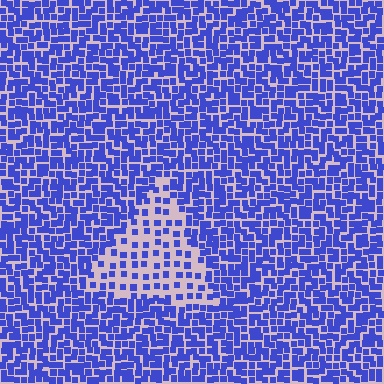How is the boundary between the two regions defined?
The boundary is defined by a change in element density (approximately 2.3x ratio). All elements are the same color, size, and shape.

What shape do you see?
I see a triangle.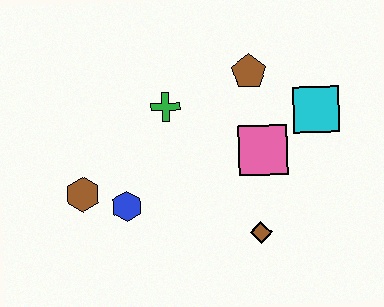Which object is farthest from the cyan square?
The brown hexagon is farthest from the cyan square.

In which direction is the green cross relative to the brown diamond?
The green cross is above the brown diamond.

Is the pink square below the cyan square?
Yes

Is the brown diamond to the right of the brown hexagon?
Yes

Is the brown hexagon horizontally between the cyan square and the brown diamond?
No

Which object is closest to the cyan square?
The pink square is closest to the cyan square.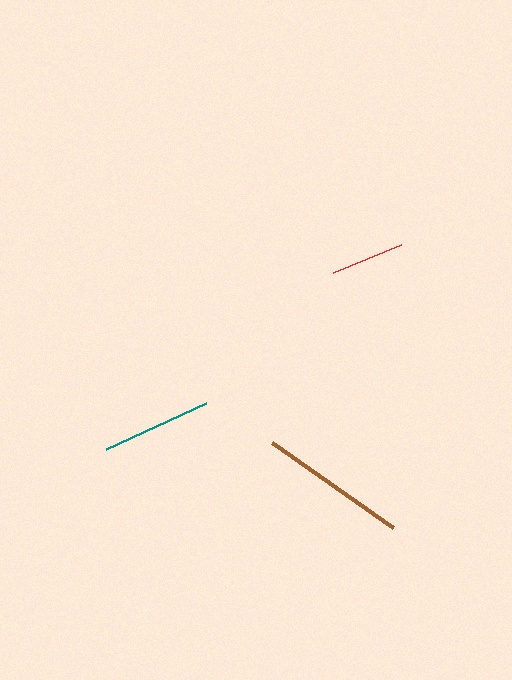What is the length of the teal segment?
The teal segment is approximately 110 pixels long.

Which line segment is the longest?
The brown line is the longest at approximately 148 pixels.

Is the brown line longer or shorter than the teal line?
The brown line is longer than the teal line.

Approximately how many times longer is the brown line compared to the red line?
The brown line is approximately 2.0 times the length of the red line.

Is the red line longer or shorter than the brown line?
The brown line is longer than the red line.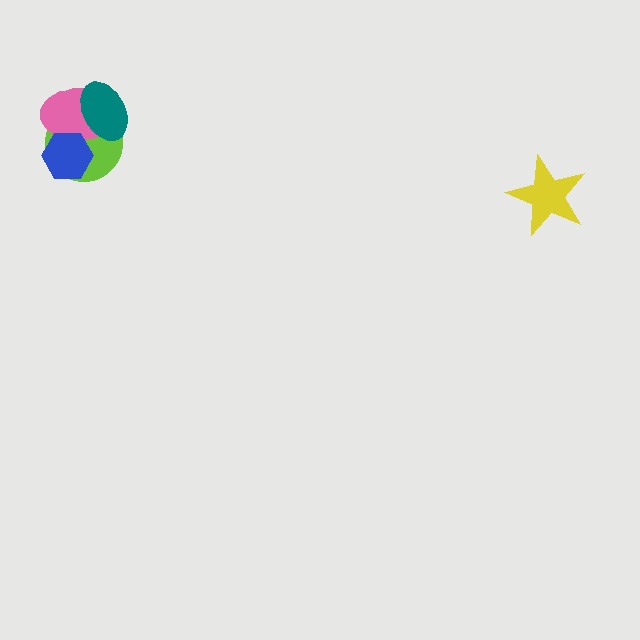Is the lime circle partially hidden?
Yes, it is partially covered by another shape.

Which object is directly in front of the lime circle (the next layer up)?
The pink ellipse is directly in front of the lime circle.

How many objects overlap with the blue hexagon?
2 objects overlap with the blue hexagon.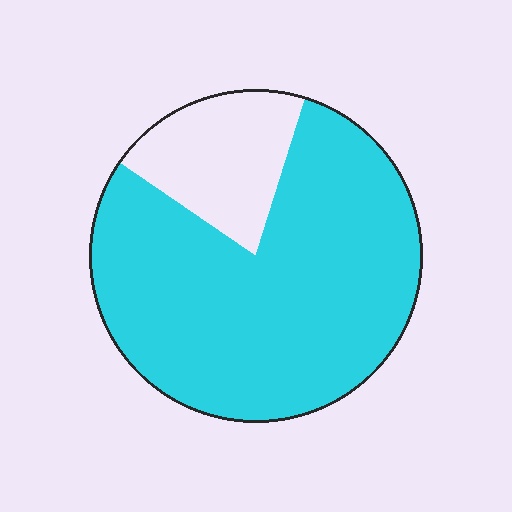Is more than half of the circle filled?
Yes.